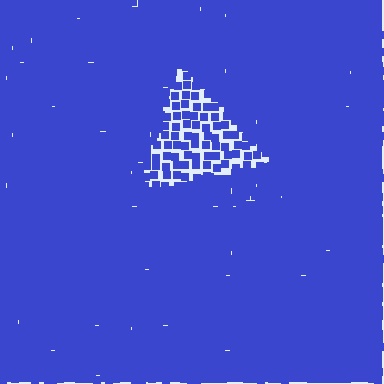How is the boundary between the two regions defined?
The boundary is defined by a change in element density (approximately 2.6x ratio). All elements are the same color, size, and shape.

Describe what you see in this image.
The image contains small blue elements arranged at two different densities. A triangle-shaped region is visible where the elements are less densely packed than the surrounding area.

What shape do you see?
I see a triangle.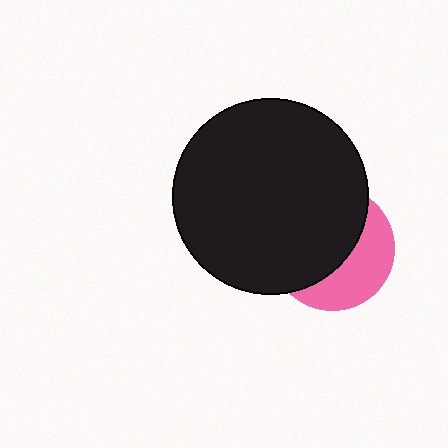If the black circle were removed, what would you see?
You would see the complete pink circle.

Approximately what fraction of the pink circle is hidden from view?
Roughly 61% of the pink circle is hidden behind the black circle.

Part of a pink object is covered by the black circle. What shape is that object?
It is a circle.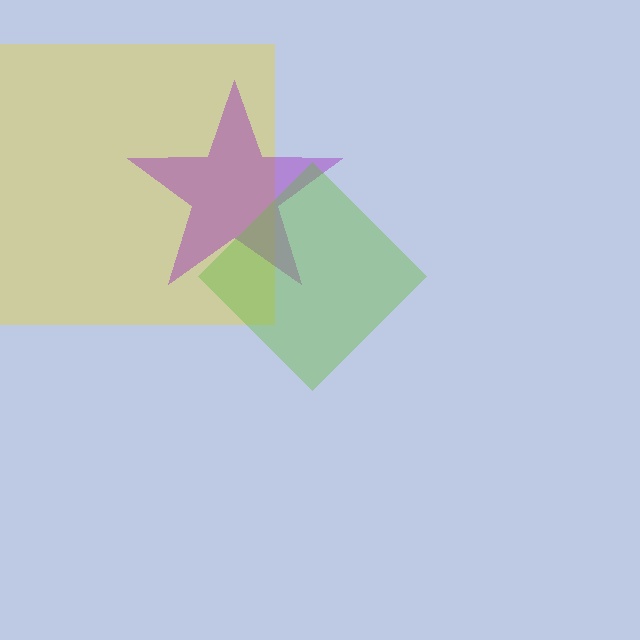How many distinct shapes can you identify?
There are 3 distinct shapes: a yellow square, a purple star, a lime diamond.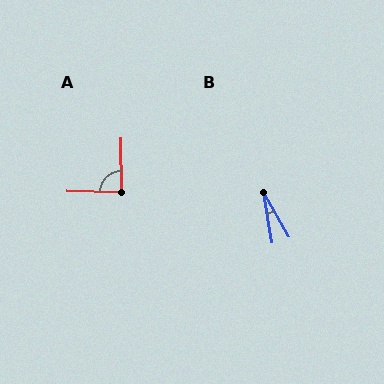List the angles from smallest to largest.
B (20°), A (88°).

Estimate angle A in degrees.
Approximately 88 degrees.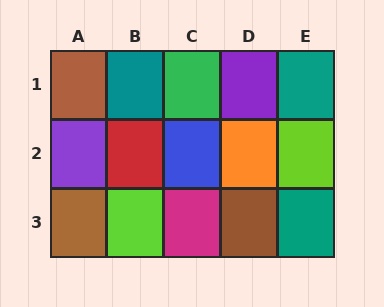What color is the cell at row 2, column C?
Blue.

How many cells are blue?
1 cell is blue.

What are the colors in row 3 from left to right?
Brown, lime, magenta, brown, teal.